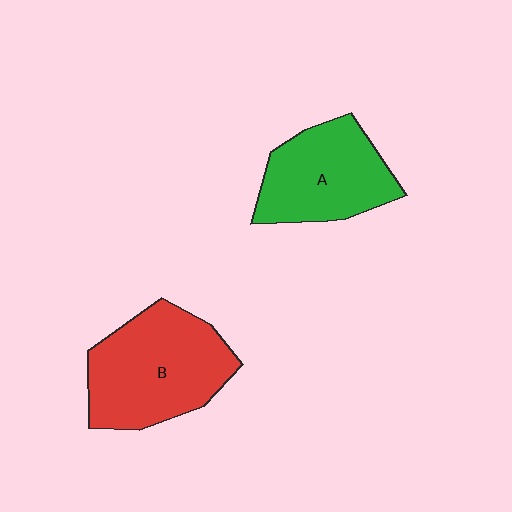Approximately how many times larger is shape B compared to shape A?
Approximately 1.3 times.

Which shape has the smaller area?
Shape A (green).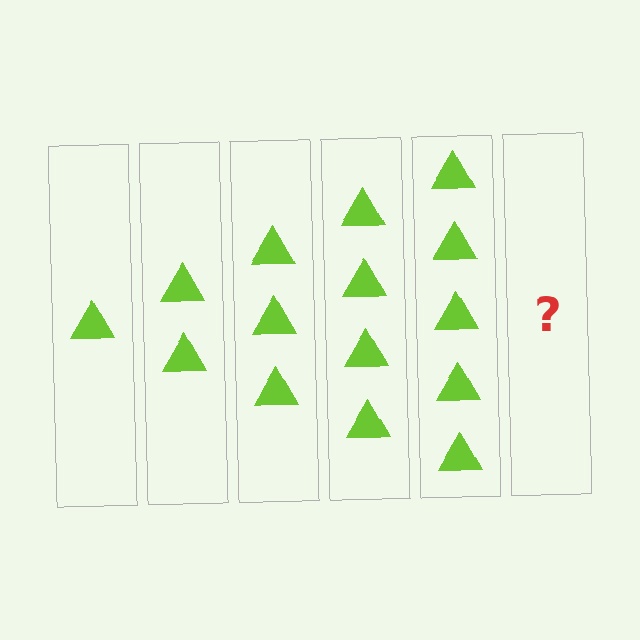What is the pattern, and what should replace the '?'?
The pattern is that each step adds one more triangle. The '?' should be 6 triangles.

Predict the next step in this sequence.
The next step is 6 triangles.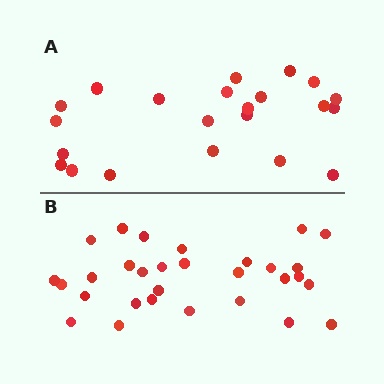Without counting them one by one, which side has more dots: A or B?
Region B (the bottom region) has more dots.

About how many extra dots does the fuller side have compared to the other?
Region B has roughly 8 or so more dots than region A.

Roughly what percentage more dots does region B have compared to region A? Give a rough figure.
About 35% more.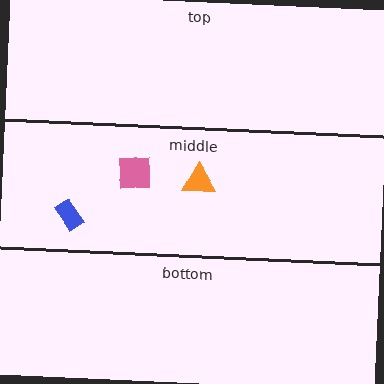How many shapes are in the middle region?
3.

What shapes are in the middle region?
The pink square, the blue rectangle, the orange triangle.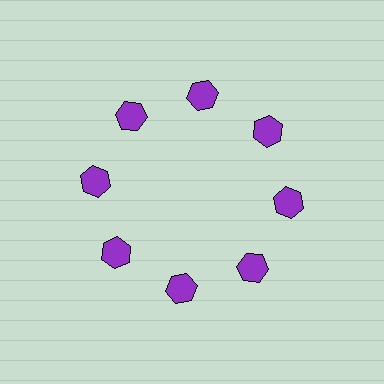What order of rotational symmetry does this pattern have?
This pattern has 8-fold rotational symmetry.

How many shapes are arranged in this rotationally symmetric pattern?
There are 8 shapes, arranged in 8 groups of 1.